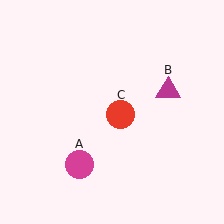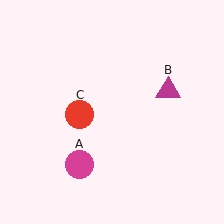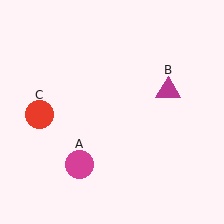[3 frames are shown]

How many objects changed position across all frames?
1 object changed position: red circle (object C).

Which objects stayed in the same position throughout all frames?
Magenta circle (object A) and magenta triangle (object B) remained stationary.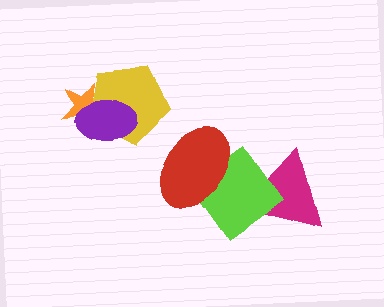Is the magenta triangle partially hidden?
Yes, it is partially covered by another shape.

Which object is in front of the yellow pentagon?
The purple ellipse is in front of the yellow pentagon.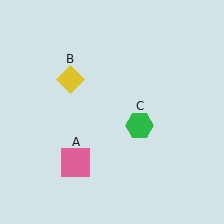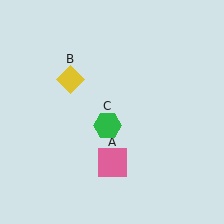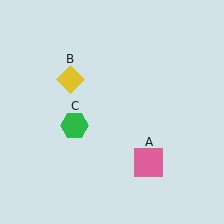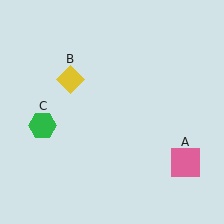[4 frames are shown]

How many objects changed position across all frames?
2 objects changed position: pink square (object A), green hexagon (object C).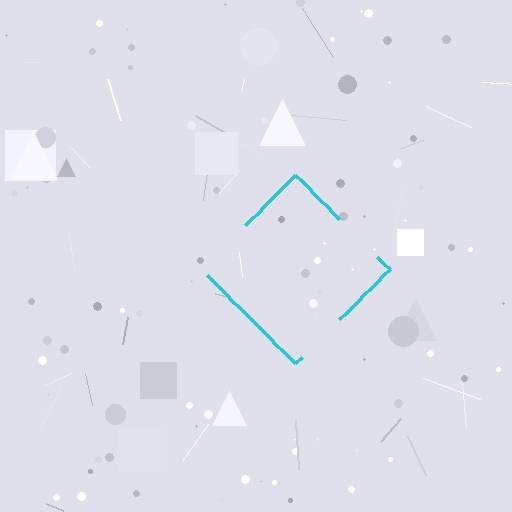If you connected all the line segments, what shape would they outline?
They would outline a diamond.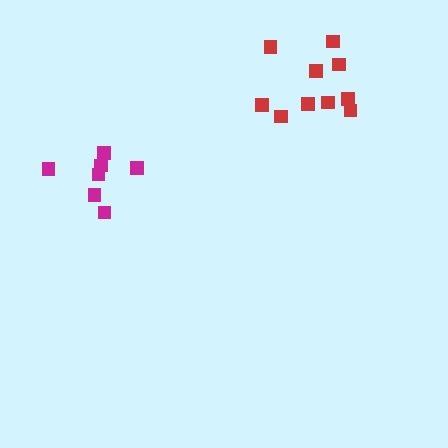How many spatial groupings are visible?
There are 2 spatial groupings.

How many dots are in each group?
Group 1: 10 dots, Group 2: 7 dots (17 total).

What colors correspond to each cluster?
The clusters are colored: red, magenta.